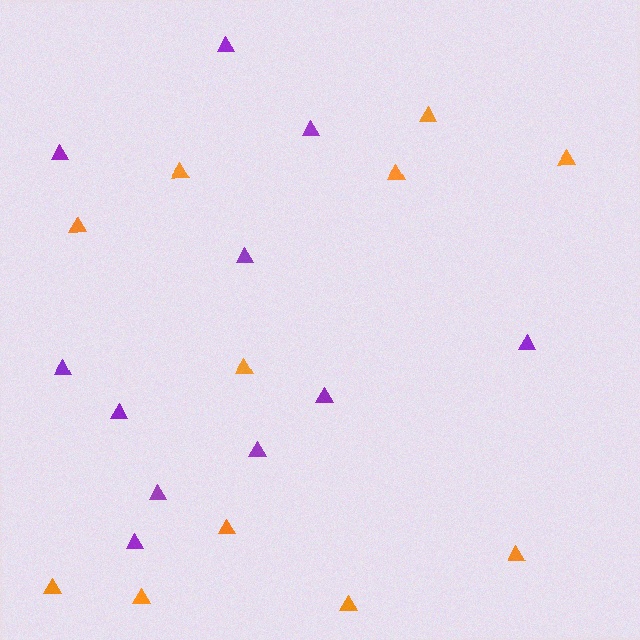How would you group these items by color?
There are 2 groups: one group of purple triangles (11) and one group of orange triangles (11).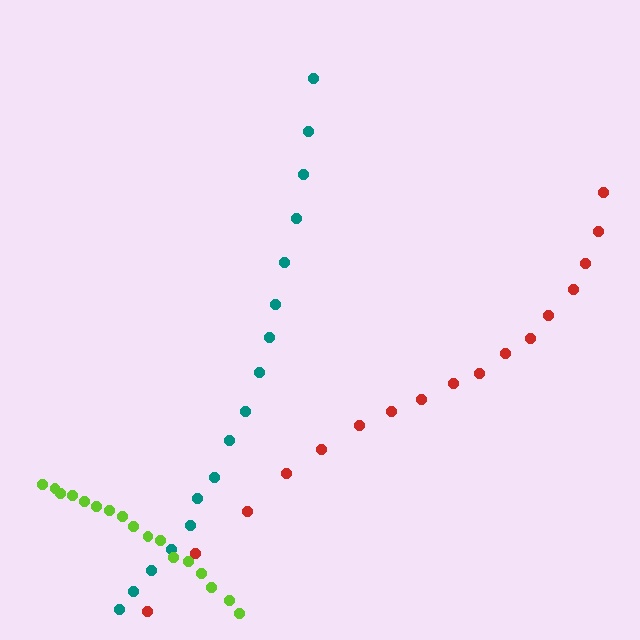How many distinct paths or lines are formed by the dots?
There are 3 distinct paths.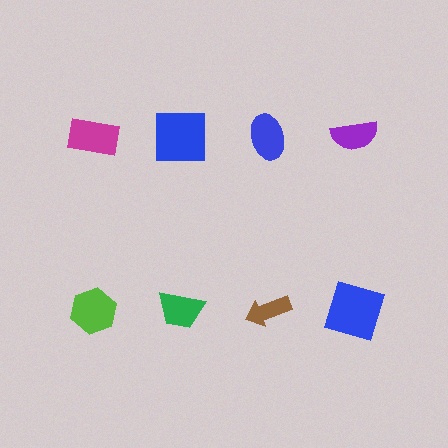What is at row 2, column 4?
A blue square.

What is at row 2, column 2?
A green trapezoid.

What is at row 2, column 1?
A lime hexagon.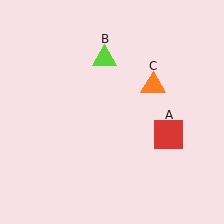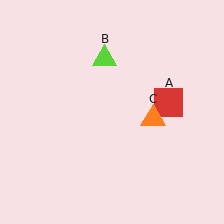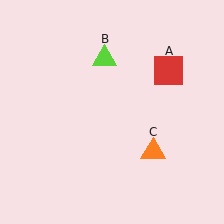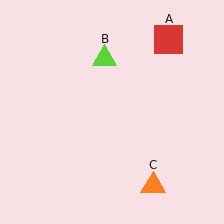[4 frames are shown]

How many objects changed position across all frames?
2 objects changed position: red square (object A), orange triangle (object C).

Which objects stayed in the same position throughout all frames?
Lime triangle (object B) remained stationary.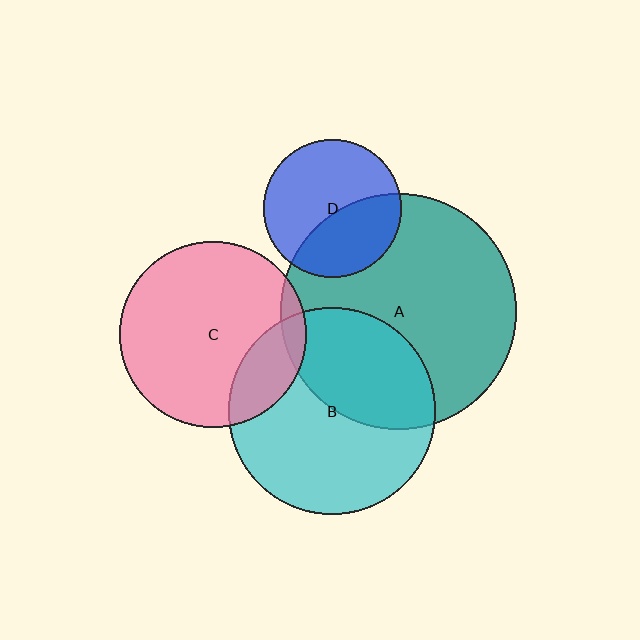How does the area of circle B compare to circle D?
Approximately 2.3 times.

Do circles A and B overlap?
Yes.